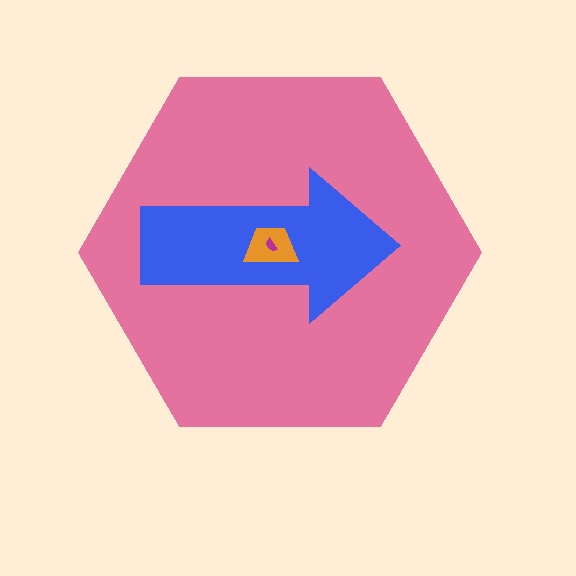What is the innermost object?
The magenta semicircle.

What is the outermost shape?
The pink hexagon.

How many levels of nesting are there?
4.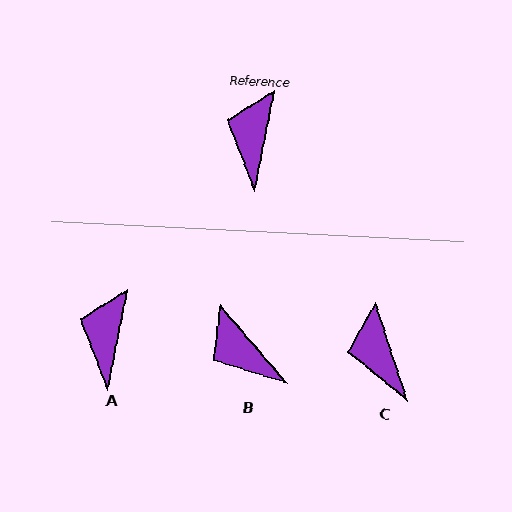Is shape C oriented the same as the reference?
No, it is off by about 29 degrees.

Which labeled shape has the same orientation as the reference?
A.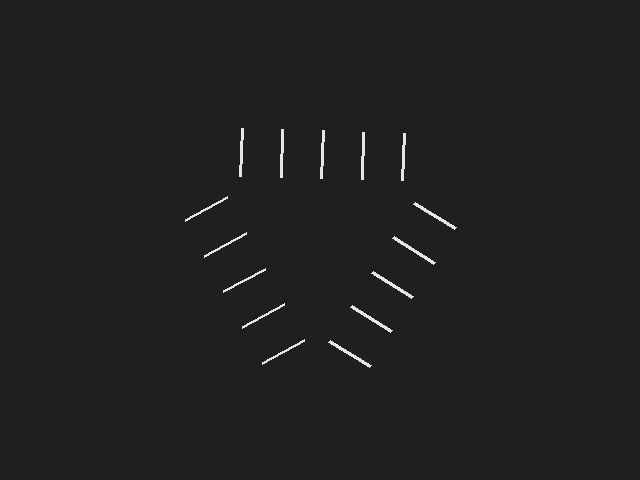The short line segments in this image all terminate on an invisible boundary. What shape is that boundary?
An illusory triangle — the line segments terminate on its edges but no continuous stroke is drawn.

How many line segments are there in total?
15 — 5 along each of the 3 edges.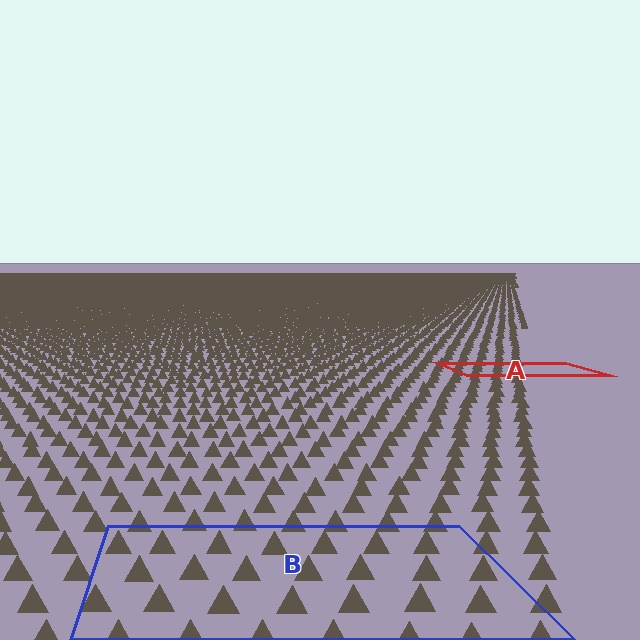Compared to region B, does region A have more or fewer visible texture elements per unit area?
Region A has more texture elements per unit area — they are packed more densely because it is farther away.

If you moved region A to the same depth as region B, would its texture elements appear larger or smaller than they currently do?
They would appear larger. At a closer depth, the same texture elements are projected at a bigger on-screen size.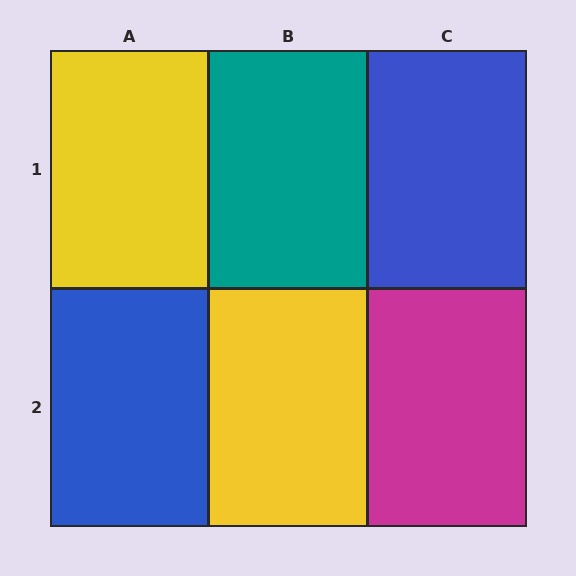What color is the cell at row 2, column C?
Magenta.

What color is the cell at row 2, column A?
Blue.